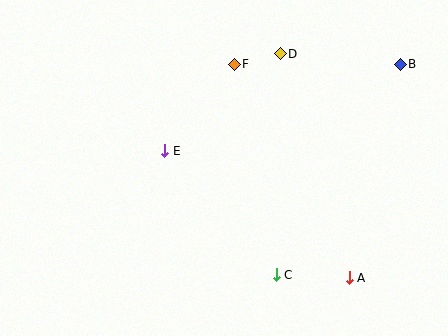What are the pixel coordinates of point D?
Point D is at (280, 54).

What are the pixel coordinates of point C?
Point C is at (276, 275).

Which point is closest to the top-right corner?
Point B is closest to the top-right corner.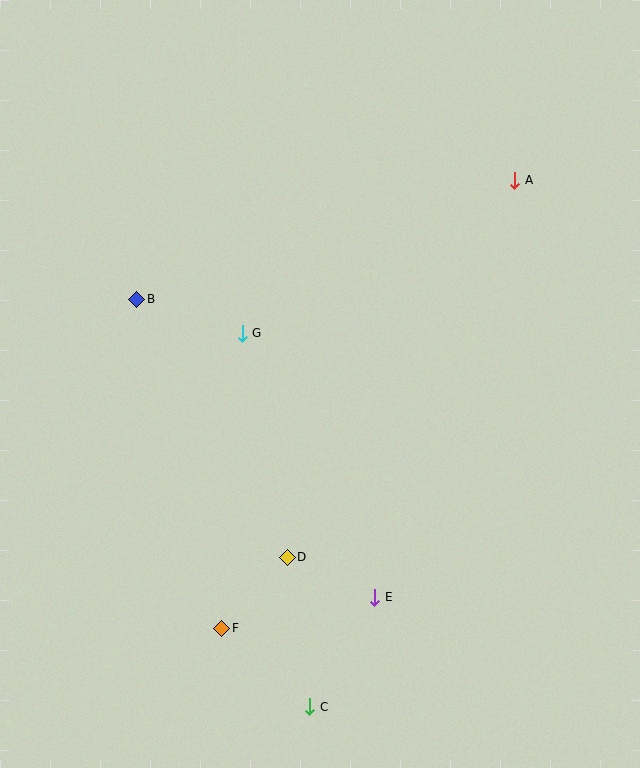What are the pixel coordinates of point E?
Point E is at (375, 597).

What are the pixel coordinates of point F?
Point F is at (222, 628).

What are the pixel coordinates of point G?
Point G is at (242, 333).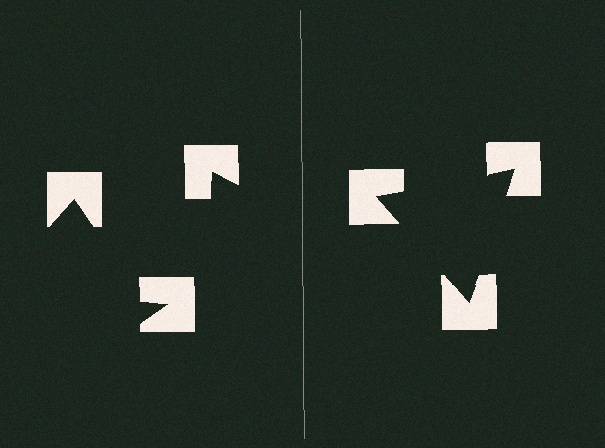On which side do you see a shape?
An illusory triangle appears on the right side. On the left side the wedge cuts are rotated, so no coherent shape forms.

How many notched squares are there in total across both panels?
6 — 3 on each side.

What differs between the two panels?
The notched squares are positioned identically on both sides; only the wedge orientations differ. On the right they align to a triangle; on the left they are misaligned.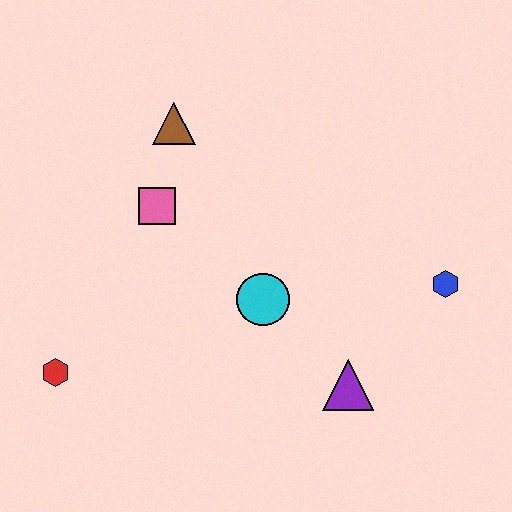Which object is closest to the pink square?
The brown triangle is closest to the pink square.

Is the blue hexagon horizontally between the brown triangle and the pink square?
No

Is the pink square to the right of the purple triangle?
No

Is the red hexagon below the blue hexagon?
Yes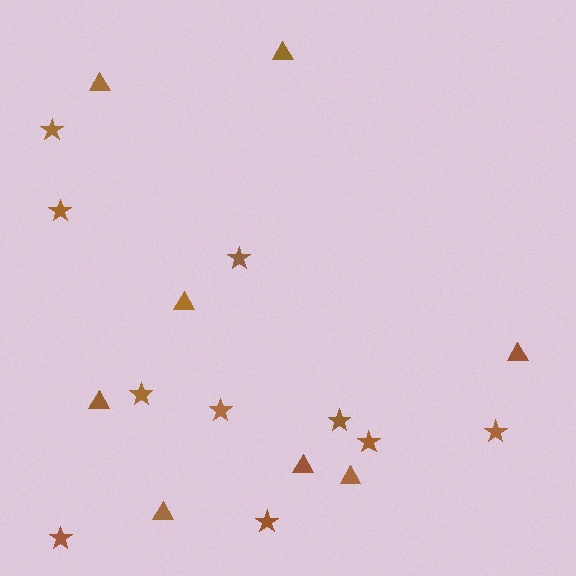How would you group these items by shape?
There are 2 groups: one group of triangles (8) and one group of stars (10).